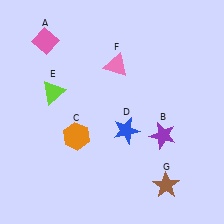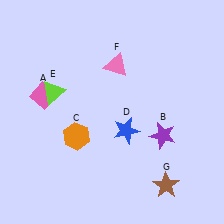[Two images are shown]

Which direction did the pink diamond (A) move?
The pink diamond (A) moved down.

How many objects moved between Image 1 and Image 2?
1 object moved between the two images.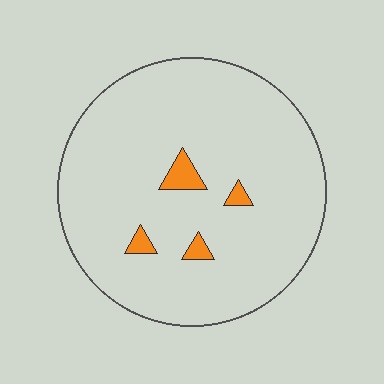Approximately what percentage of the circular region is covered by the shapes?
Approximately 5%.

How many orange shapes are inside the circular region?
4.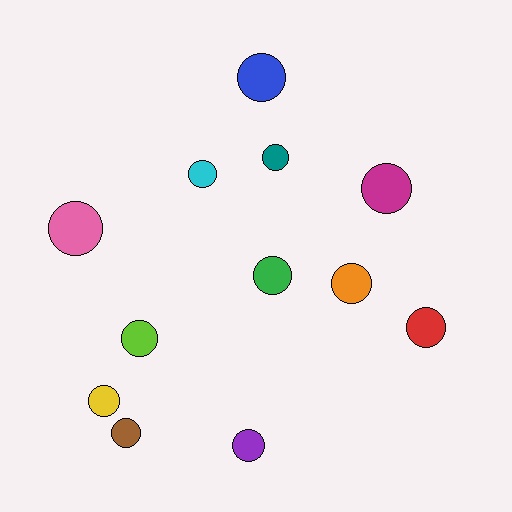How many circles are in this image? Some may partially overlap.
There are 12 circles.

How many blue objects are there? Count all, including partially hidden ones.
There is 1 blue object.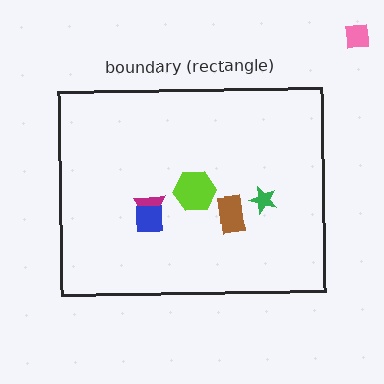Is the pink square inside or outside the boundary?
Outside.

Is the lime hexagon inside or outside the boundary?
Inside.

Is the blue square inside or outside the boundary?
Inside.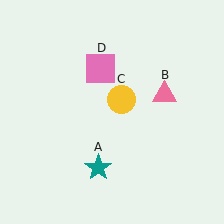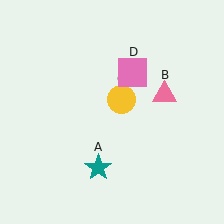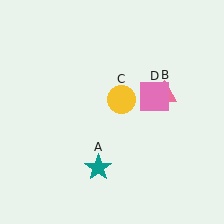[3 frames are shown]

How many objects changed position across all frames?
1 object changed position: pink square (object D).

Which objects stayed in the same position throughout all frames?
Teal star (object A) and pink triangle (object B) and yellow circle (object C) remained stationary.